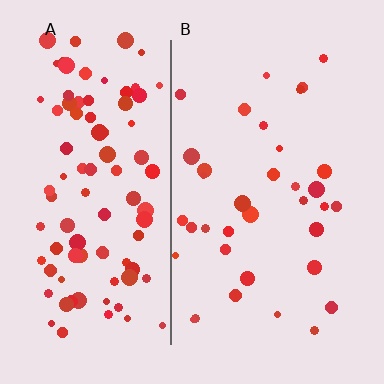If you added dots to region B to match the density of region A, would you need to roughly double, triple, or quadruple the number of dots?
Approximately triple.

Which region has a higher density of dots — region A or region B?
A (the left).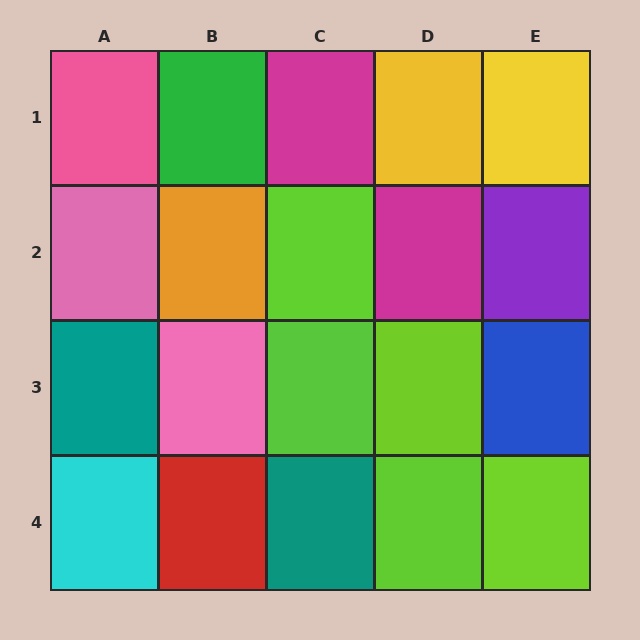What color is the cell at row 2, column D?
Magenta.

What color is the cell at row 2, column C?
Lime.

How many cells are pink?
3 cells are pink.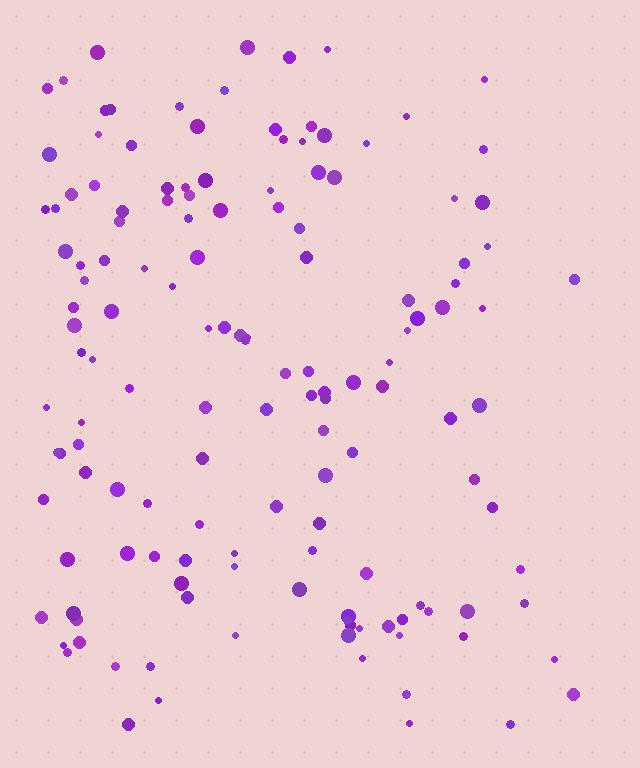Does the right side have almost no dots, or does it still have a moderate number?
Still a moderate number, just noticeably fewer than the left.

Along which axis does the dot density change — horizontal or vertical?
Horizontal.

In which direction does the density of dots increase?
From right to left, with the left side densest.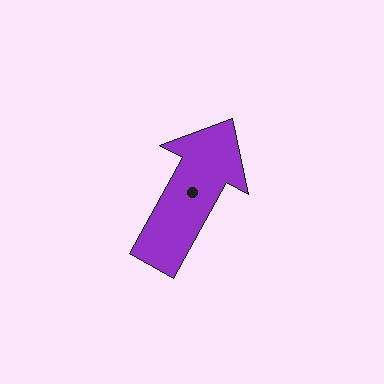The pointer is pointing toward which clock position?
Roughly 1 o'clock.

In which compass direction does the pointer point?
Northeast.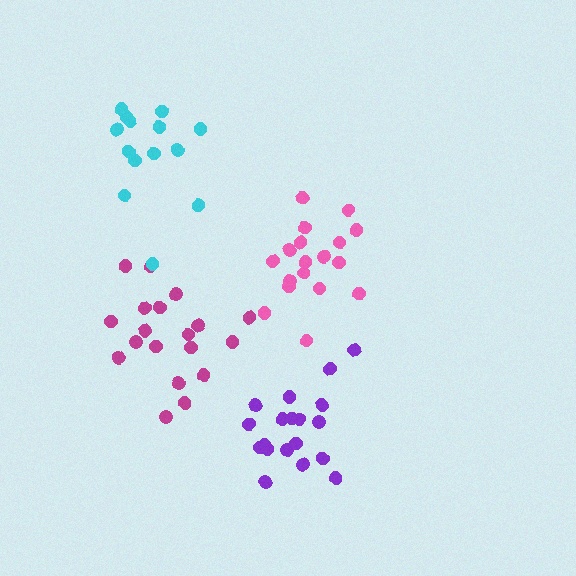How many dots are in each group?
Group 1: 19 dots, Group 2: 18 dots, Group 3: 19 dots, Group 4: 14 dots (70 total).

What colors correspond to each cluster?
The clusters are colored: purple, pink, magenta, cyan.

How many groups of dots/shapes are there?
There are 4 groups.